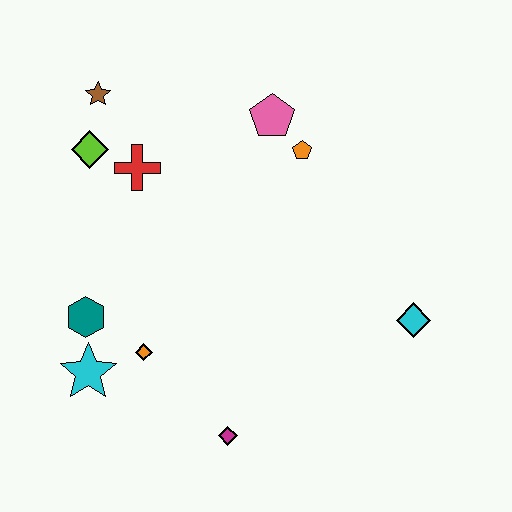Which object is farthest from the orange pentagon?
The cyan star is farthest from the orange pentagon.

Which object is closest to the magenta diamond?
The orange diamond is closest to the magenta diamond.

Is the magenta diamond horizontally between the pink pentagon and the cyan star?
Yes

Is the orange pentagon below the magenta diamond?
No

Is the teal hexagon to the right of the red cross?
No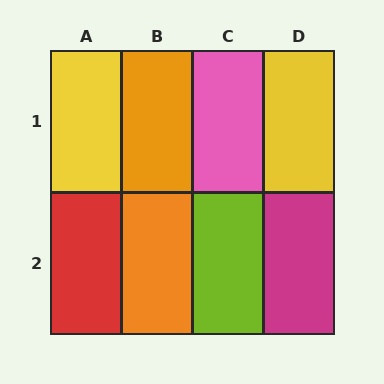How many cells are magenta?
1 cell is magenta.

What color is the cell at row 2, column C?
Lime.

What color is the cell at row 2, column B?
Orange.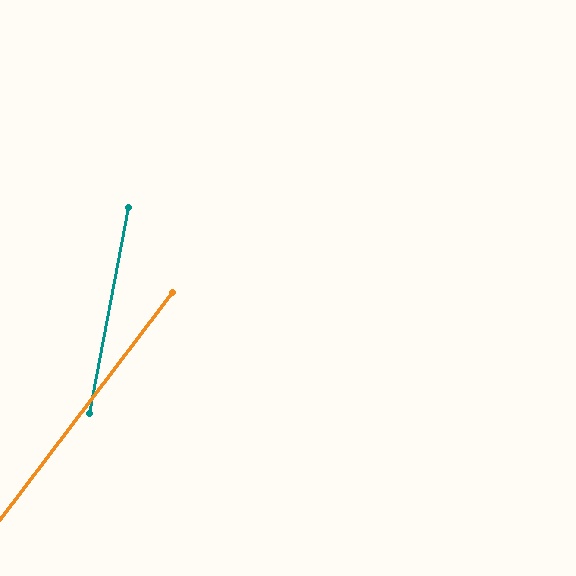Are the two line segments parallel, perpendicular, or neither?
Neither parallel nor perpendicular — they differ by about 27°.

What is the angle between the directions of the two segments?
Approximately 27 degrees.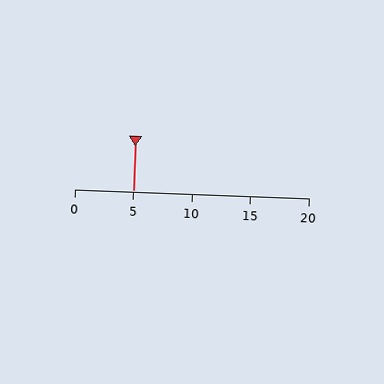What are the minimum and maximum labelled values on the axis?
The axis runs from 0 to 20.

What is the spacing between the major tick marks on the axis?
The major ticks are spaced 5 apart.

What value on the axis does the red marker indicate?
The marker indicates approximately 5.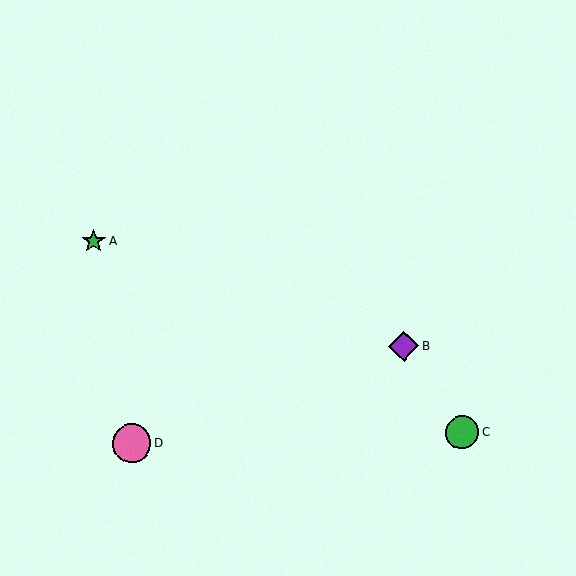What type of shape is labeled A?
Shape A is a green star.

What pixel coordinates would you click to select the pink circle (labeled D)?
Click at (132, 443) to select the pink circle D.